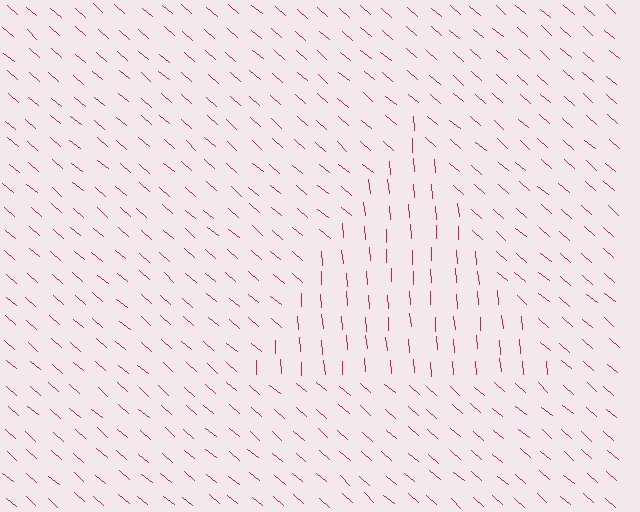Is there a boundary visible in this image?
Yes, there is a texture boundary formed by a change in line orientation.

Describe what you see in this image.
The image is filled with small red line segments. A triangle region in the image has lines oriented differently from the surrounding lines, creating a visible texture boundary.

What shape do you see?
I see a triangle.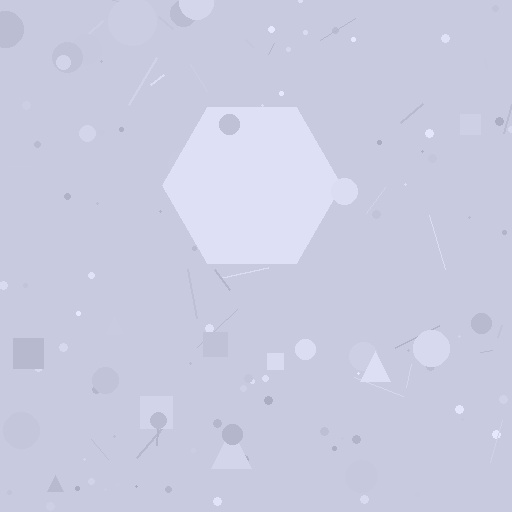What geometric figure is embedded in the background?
A hexagon is embedded in the background.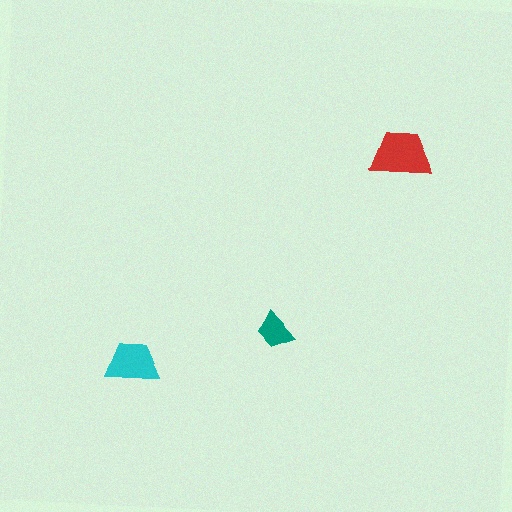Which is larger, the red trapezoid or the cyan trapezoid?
The red one.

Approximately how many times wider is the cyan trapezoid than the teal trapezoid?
About 1.5 times wider.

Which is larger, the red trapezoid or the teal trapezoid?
The red one.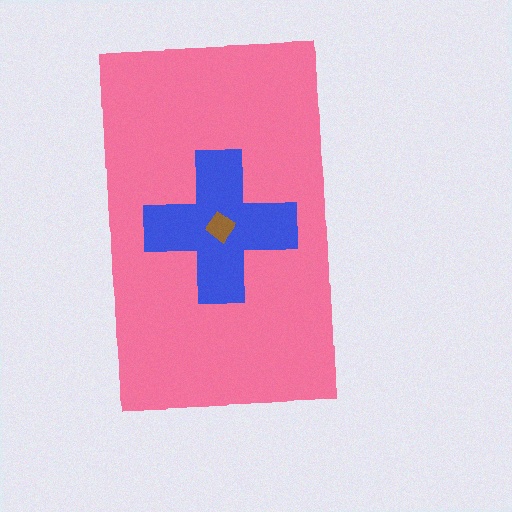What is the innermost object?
The brown diamond.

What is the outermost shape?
The pink rectangle.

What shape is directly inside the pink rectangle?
The blue cross.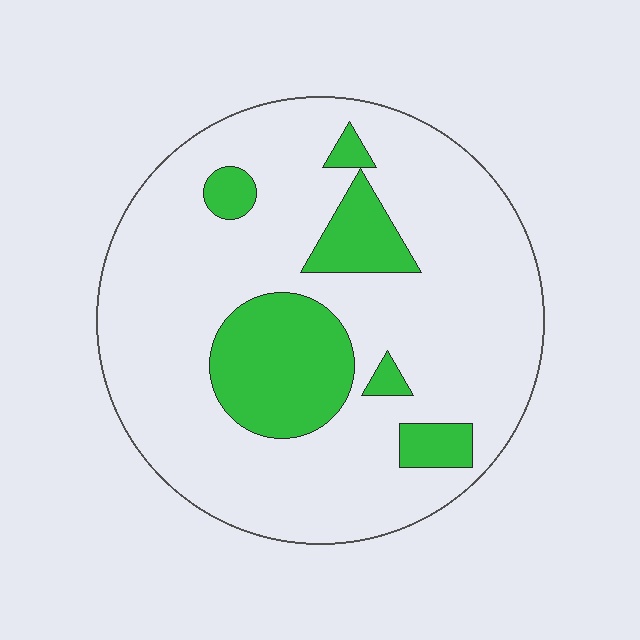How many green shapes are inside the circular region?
6.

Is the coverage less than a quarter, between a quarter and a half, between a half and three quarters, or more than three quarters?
Less than a quarter.